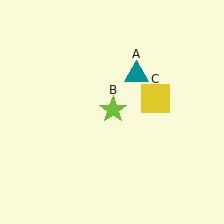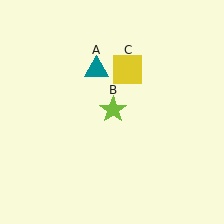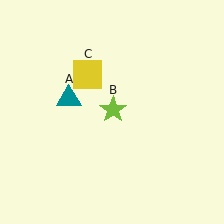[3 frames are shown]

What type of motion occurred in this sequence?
The teal triangle (object A), yellow square (object C) rotated counterclockwise around the center of the scene.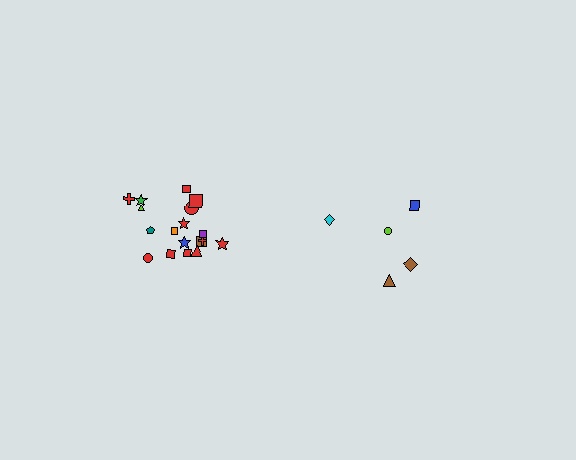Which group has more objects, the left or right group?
The left group.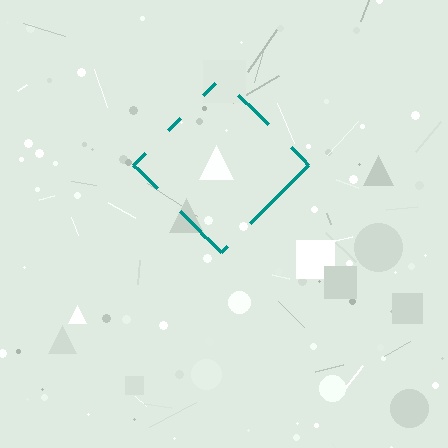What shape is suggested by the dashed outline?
The dashed outline suggests a diamond.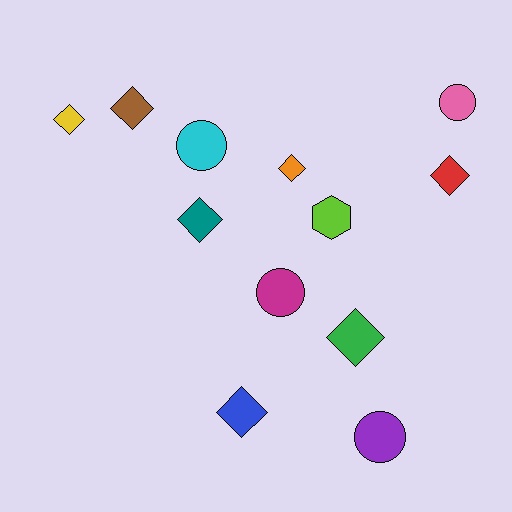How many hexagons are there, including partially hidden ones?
There is 1 hexagon.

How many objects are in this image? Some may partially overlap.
There are 12 objects.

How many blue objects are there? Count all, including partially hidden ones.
There is 1 blue object.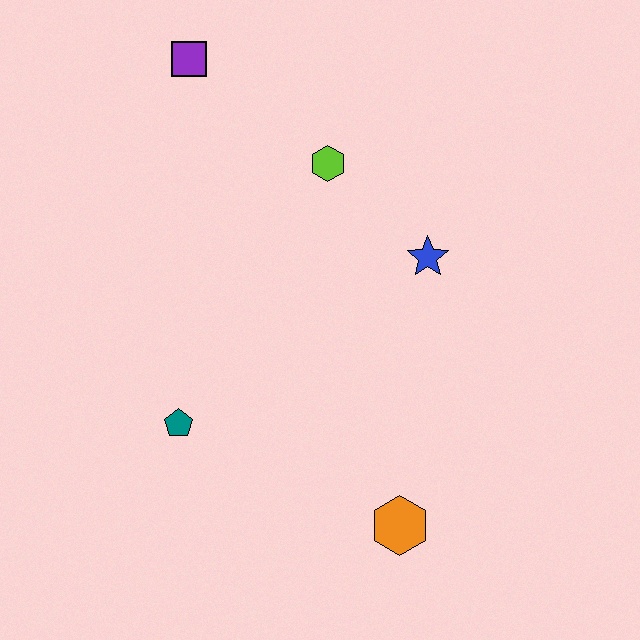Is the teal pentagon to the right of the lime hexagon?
No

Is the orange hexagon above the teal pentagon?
No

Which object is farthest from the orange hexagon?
The purple square is farthest from the orange hexagon.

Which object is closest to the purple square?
The lime hexagon is closest to the purple square.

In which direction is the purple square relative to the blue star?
The purple square is to the left of the blue star.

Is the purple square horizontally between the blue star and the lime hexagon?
No